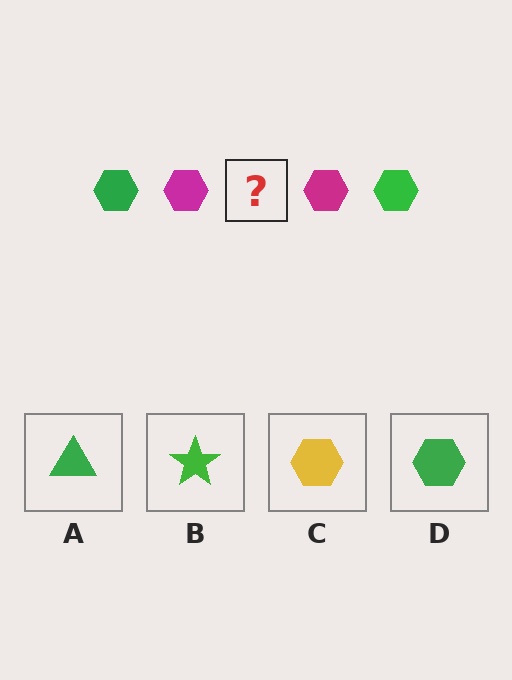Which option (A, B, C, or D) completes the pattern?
D.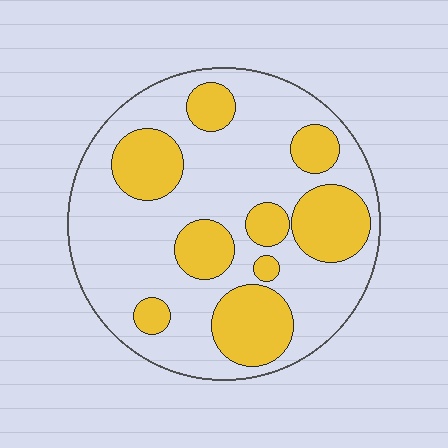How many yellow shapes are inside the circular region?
9.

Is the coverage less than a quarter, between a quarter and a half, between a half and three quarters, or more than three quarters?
Between a quarter and a half.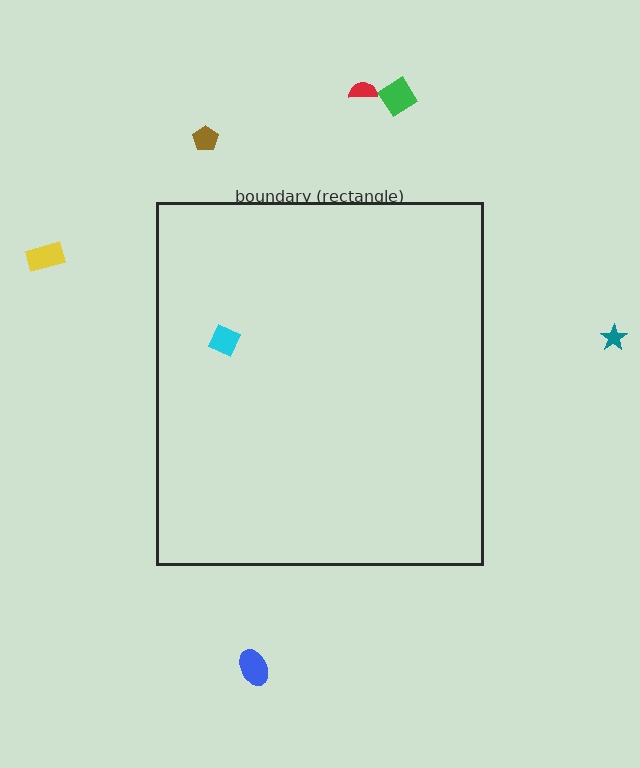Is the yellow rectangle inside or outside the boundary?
Outside.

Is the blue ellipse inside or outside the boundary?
Outside.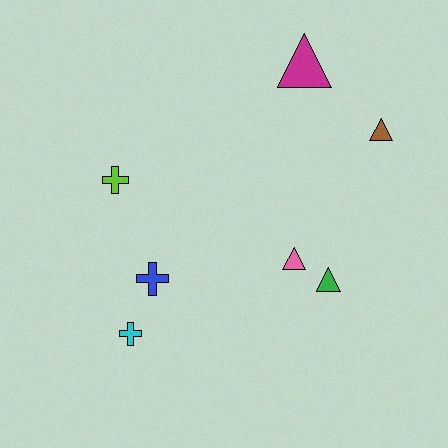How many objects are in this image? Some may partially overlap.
There are 7 objects.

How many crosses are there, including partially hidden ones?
There are 3 crosses.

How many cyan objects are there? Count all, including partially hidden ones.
There is 1 cyan object.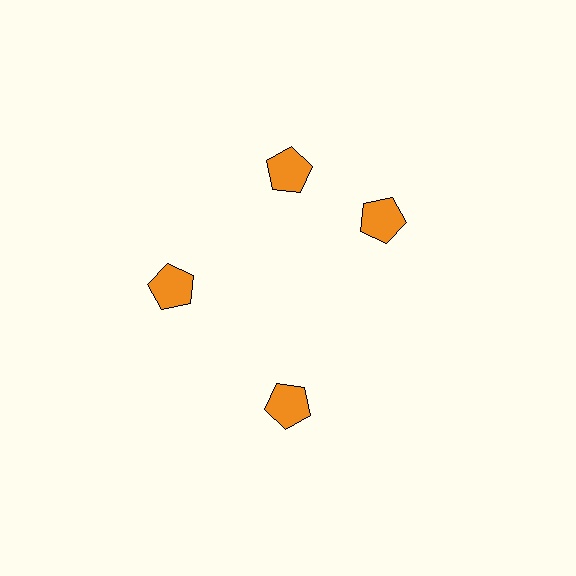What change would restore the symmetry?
The symmetry would be restored by rotating it back into even spacing with its neighbors so that all 4 pentagons sit at equal angles and equal distance from the center.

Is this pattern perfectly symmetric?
No. The 4 orange pentagons are arranged in a ring, but one element near the 3 o'clock position is rotated out of alignment along the ring, breaking the 4-fold rotational symmetry.